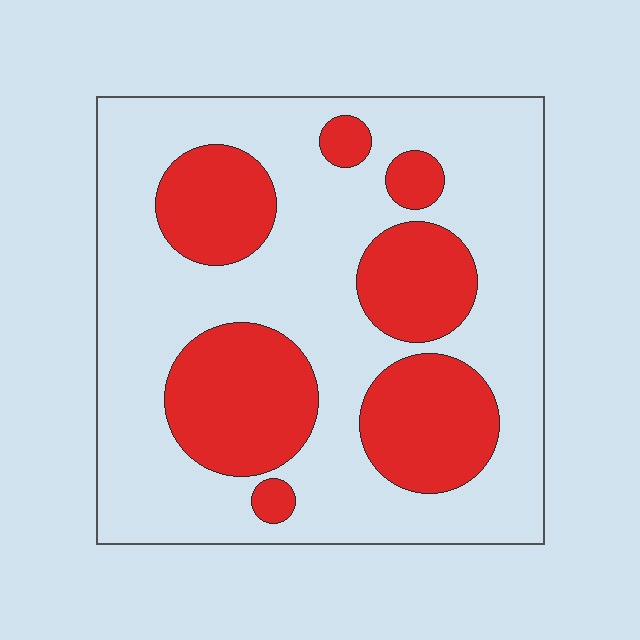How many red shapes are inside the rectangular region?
7.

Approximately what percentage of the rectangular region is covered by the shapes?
Approximately 30%.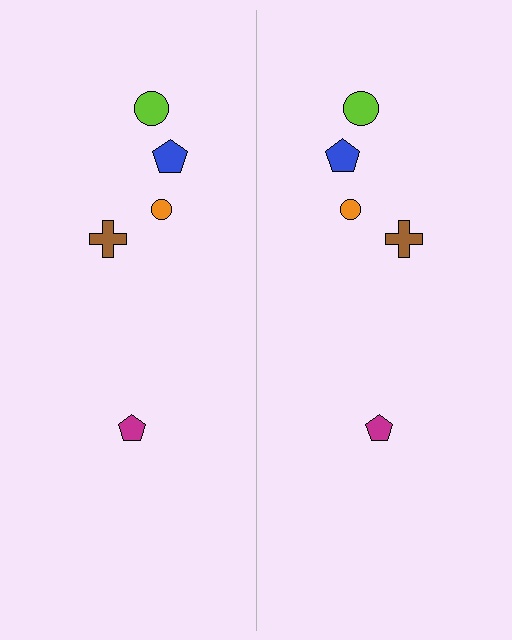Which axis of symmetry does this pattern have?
The pattern has a vertical axis of symmetry running through the center of the image.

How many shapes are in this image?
There are 10 shapes in this image.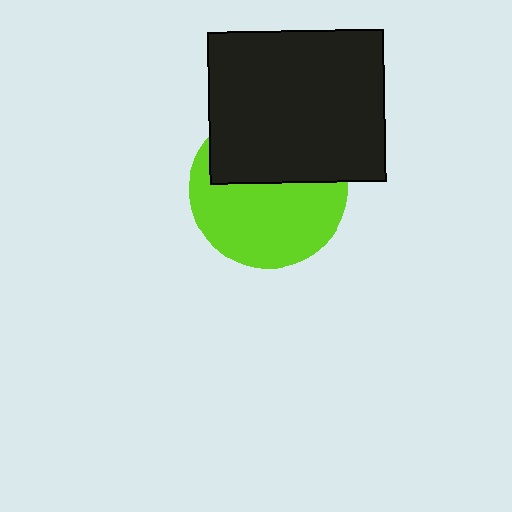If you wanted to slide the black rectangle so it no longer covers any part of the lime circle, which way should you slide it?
Slide it up — that is the most direct way to separate the two shapes.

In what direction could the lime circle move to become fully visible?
The lime circle could move down. That would shift it out from behind the black rectangle entirely.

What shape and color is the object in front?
The object in front is a black rectangle.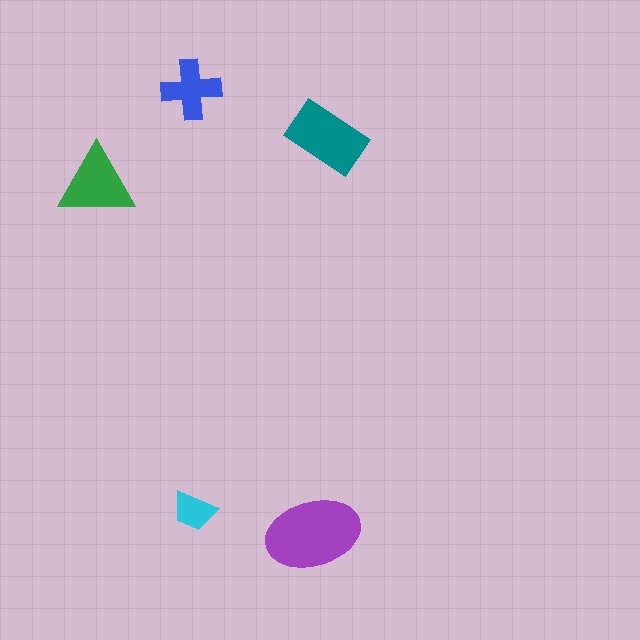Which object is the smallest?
The cyan trapezoid.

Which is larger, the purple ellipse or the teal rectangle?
The purple ellipse.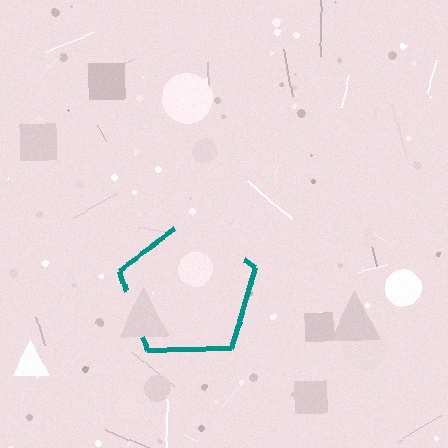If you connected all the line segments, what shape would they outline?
They would outline a pentagon.